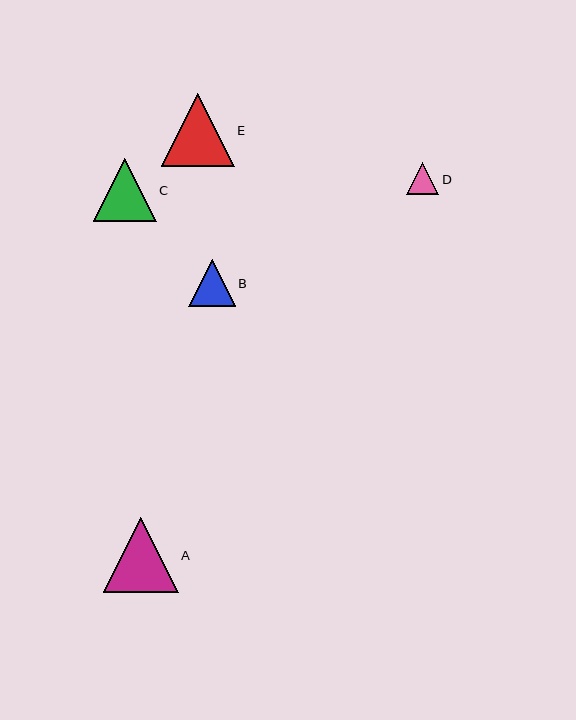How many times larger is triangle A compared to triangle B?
Triangle A is approximately 1.6 times the size of triangle B.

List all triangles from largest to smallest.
From largest to smallest: A, E, C, B, D.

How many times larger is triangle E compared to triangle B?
Triangle E is approximately 1.6 times the size of triangle B.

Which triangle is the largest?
Triangle A is the largest with a size of approximately 75 pixels.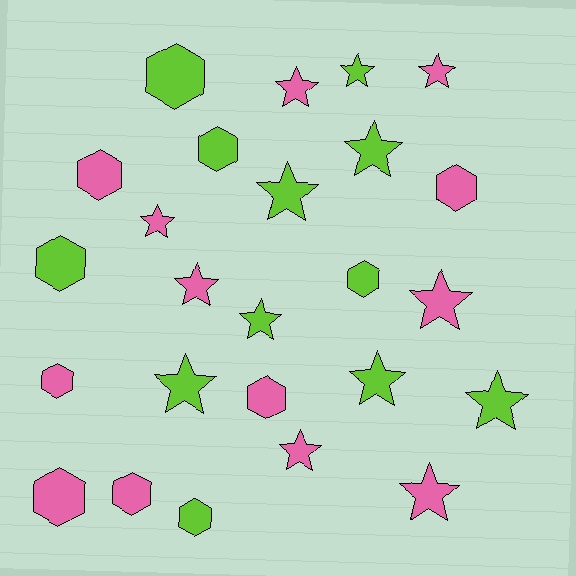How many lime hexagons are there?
There are 5 lime hexagons.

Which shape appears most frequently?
Star, with 14 objects.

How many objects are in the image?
There are 25 objects.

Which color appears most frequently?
Pink, with 13 objects.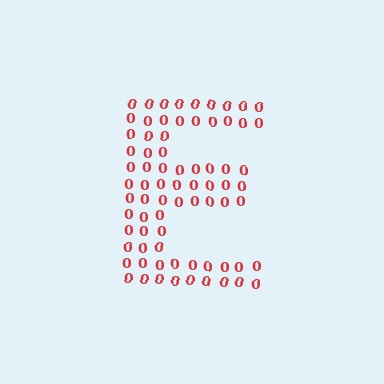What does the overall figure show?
The overall figure shows the letter E.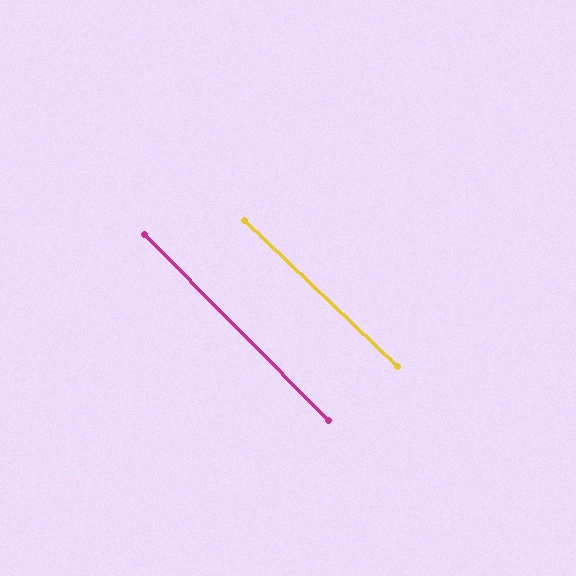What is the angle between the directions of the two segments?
Approximately 1 degree.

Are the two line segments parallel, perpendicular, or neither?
Parallel — their directions differ by only 1.5°.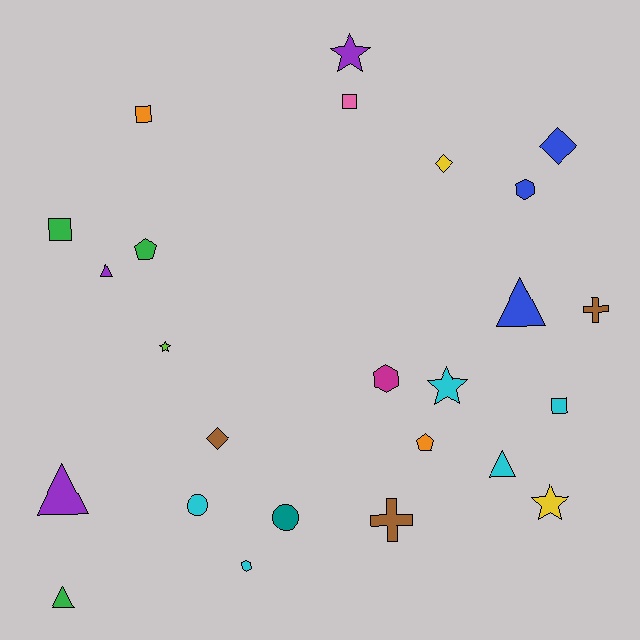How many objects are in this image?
There are 25 objects.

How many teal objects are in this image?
There is 1 teal object.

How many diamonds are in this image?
There are 3 diamonds.